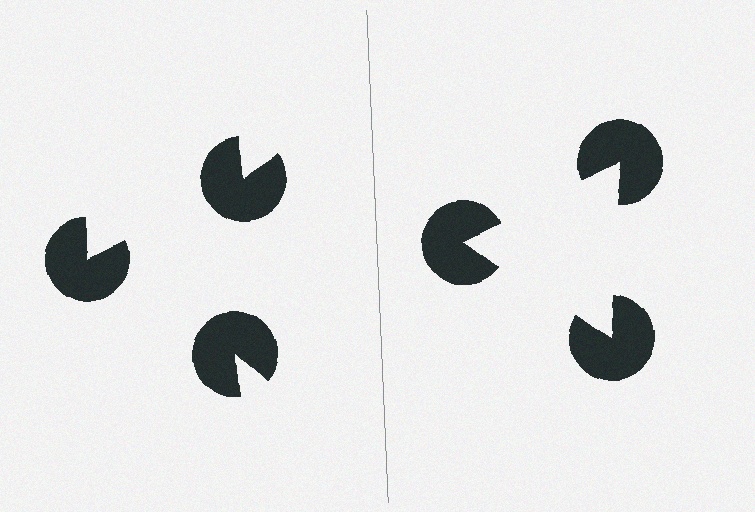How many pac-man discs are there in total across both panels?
6 — 3 on each side.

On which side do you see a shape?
An illusory triangle appears on the right side. On the left side the wedge cuts are rotated, so no coherent shape forms.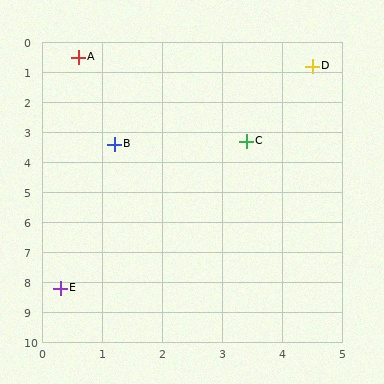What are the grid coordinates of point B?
Point B is at approximately (1.2, 3.4).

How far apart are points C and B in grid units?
Points C and B are about 2.2 grid units apart.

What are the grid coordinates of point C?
Point C is at approximately (3.4, 3.3).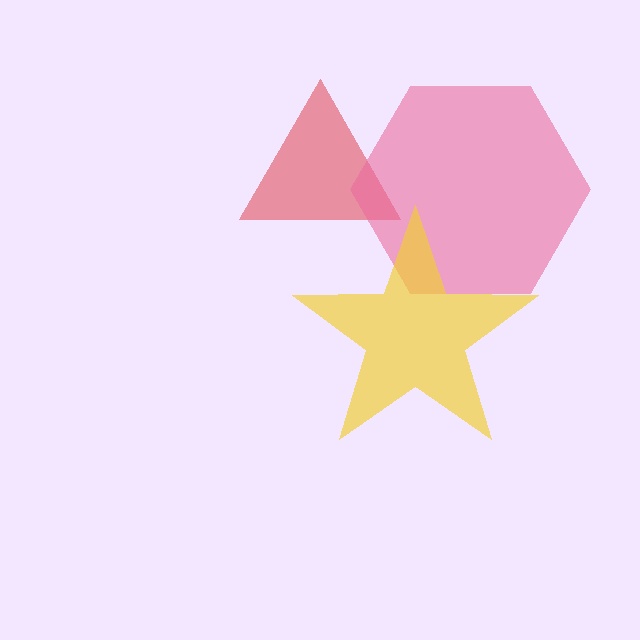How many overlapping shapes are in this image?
There are 3 overlapping shapes in the image.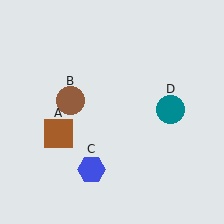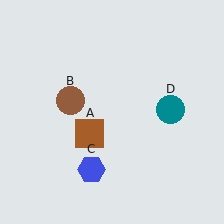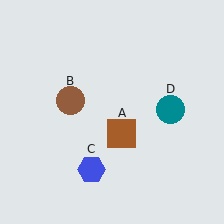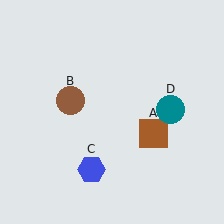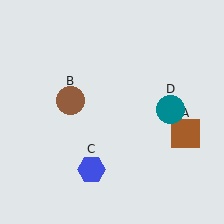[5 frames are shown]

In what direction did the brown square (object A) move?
The brown square (object A) moved right.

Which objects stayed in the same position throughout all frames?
Brown circle (object B) and blue hexagon (object C) and teal circle (object D) remained stationary.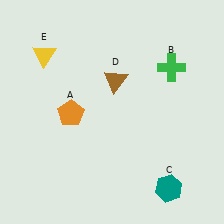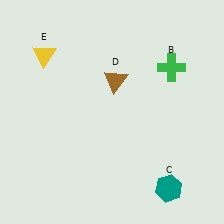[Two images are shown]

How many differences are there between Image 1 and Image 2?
There is 1 difference between the two images.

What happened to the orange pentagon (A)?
The orange pentagon (A) was removed in Image 2. It was in the bottom-left area of Image 1.